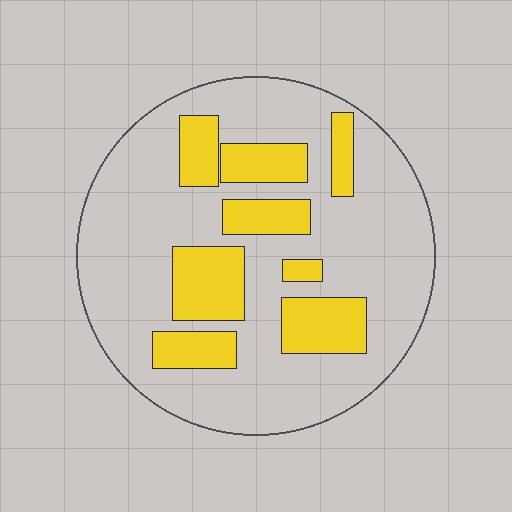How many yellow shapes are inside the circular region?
8.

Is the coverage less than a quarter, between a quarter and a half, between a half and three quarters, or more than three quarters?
Between a quarter and a half.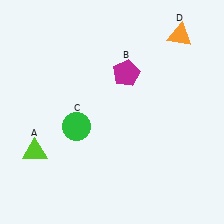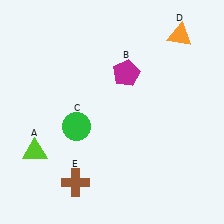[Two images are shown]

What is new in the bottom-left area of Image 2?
A brown cross (E) was added in the bottom-left area of Image 2.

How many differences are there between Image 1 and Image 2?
There is 1 difference between the two images.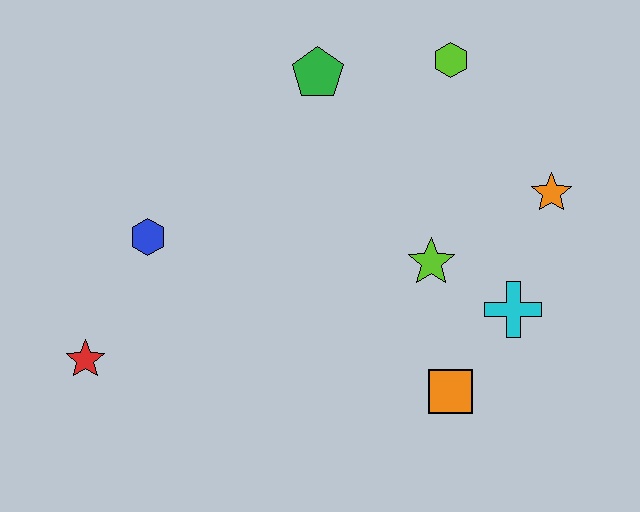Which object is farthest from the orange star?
The red star is farthest from the orange star.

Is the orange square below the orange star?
Yes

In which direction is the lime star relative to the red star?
The lime star is to the right of the red star.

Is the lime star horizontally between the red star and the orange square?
Yes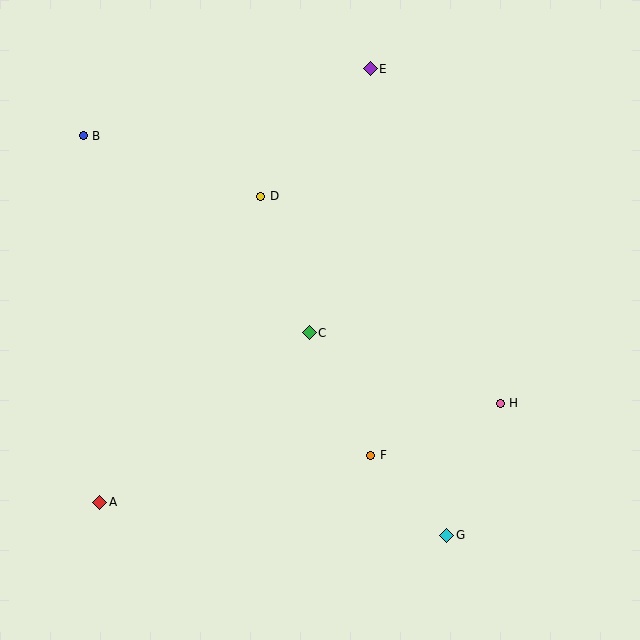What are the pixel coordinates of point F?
Point F is at (371, 455).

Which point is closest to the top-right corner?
Point E is closest to the top-right corner.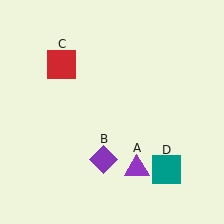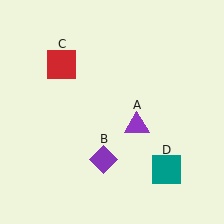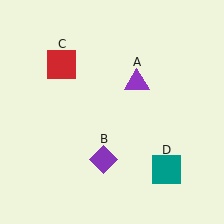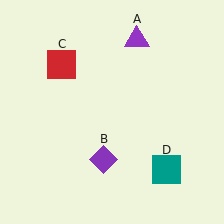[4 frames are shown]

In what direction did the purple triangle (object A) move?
The purple triangle (object A) moved up.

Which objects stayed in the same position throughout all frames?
Purple diamond (object B) and red square (object C) and teal square (object D) remained stationary.